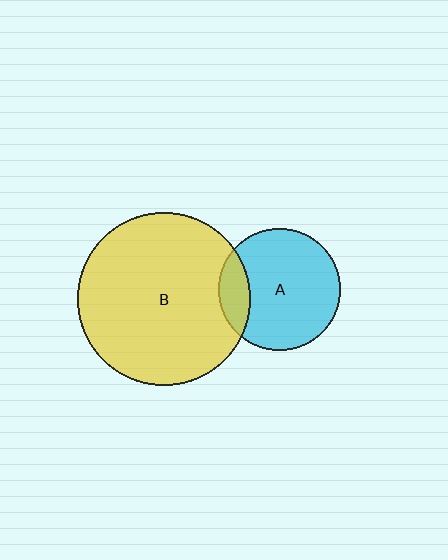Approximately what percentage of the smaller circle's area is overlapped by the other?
Approximately 15%.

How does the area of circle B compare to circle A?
Approximately 2.0 times.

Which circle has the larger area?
Circle B (yellow).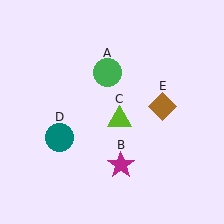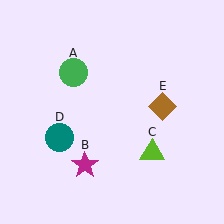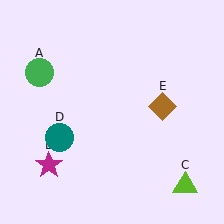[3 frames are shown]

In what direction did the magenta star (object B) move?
The magenta star (object B) moved left.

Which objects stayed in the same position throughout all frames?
Teal circle (object D) and brown diamond (object E) remained stationary.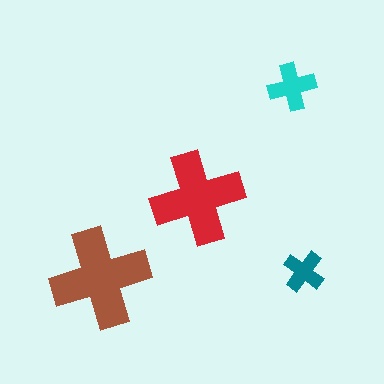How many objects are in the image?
There are 4 objects in the image.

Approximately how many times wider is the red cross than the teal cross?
About 2 times wider.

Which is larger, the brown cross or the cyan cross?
The brown one.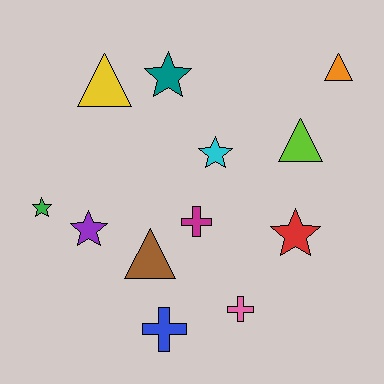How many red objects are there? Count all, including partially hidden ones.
There is 1 red object.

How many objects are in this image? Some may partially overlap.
There are 12 objects.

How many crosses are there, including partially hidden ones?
There are 3 crosses.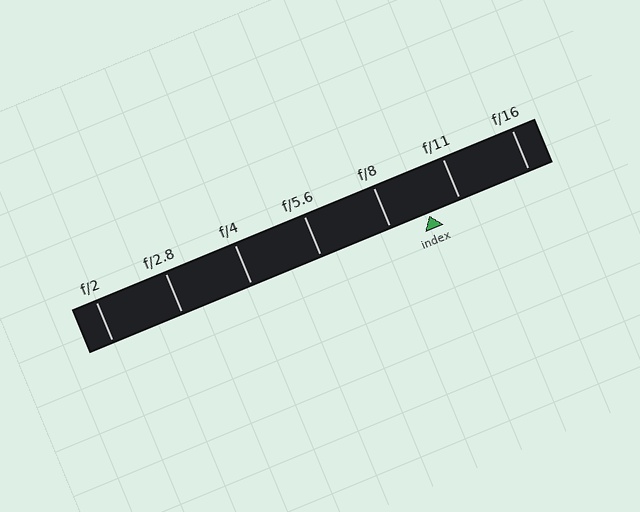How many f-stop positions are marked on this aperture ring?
There are 7 f-stop positions marked.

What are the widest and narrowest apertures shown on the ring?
The widest aperture shown is f/2 and the narrowest is f/16.